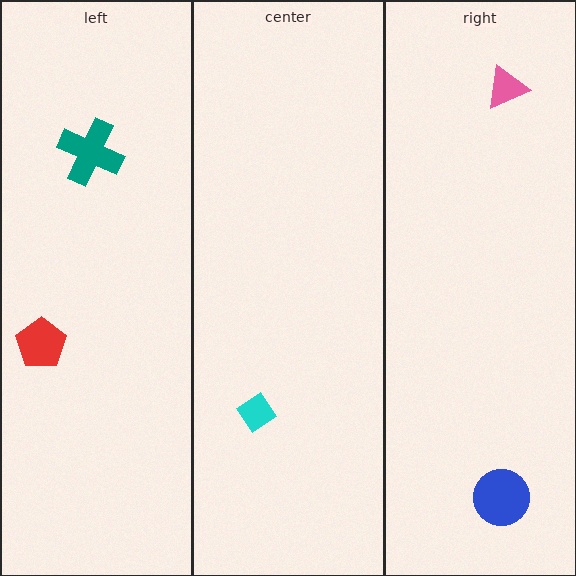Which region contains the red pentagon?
The left region.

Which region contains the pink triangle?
The right region.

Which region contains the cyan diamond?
The center region.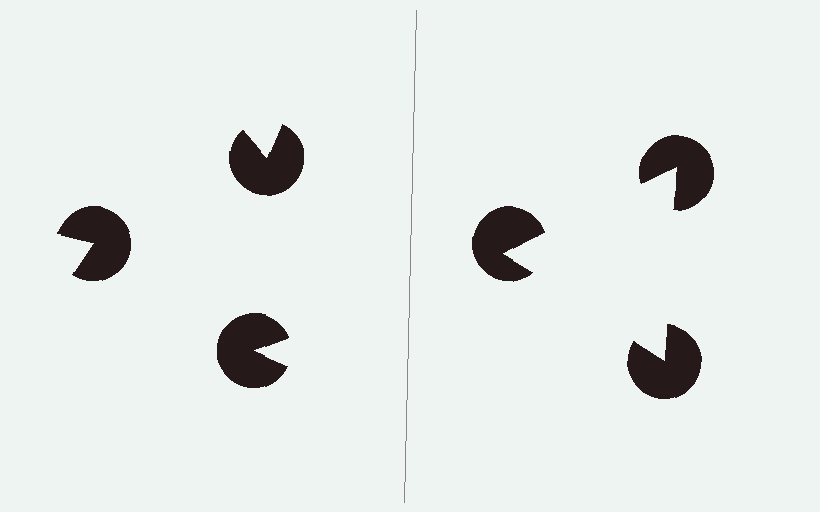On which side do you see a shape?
An illusory triangle appears on the right side. On the left side the wedge cuts are rotated, so no coherent shape forms.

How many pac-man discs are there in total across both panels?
6 — 3 on each side.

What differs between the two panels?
The pac-man discs are positioned identically on both sides; only the wedge orientations differ. On the right they align to a triangle; on the left they are misaligned.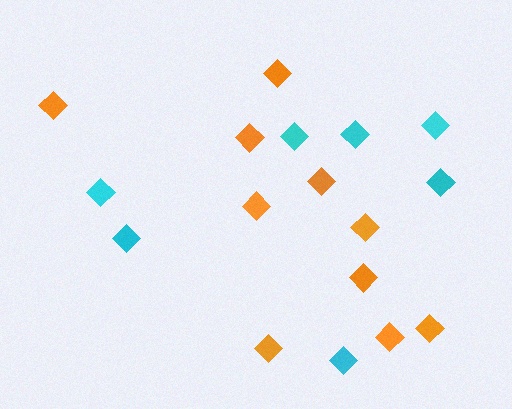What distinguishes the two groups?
There are 2 groups: one group of orange diamonds (10) and one group of cyan diamonds (7).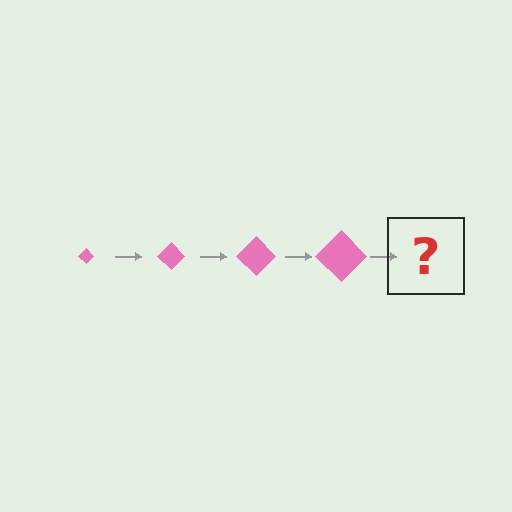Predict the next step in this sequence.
The next step is a pink diamond, larger than the previous one.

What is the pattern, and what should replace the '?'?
The pattern is that the diamond gets progressively larger each step. The '?' should be a pink diamond, larger than the previous one.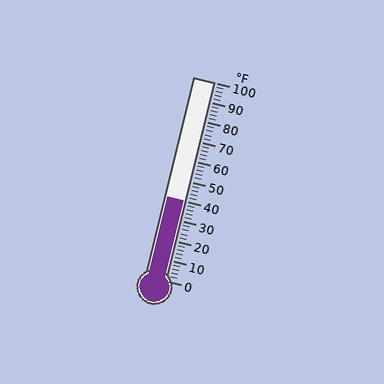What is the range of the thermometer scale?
The thermometer scale ranges from 0°F to 100°F.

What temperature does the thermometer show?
The thermometer shows approximately 40°F.